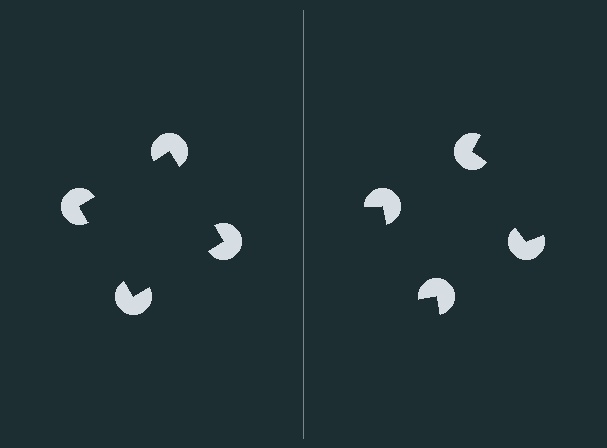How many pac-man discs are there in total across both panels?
8 — 4 on each side.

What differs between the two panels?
The pac-man discs are positioned identically on both sides; only the wedge orientations differ. On the left they align to a square; on the right they are misaligned.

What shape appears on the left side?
An illusory square.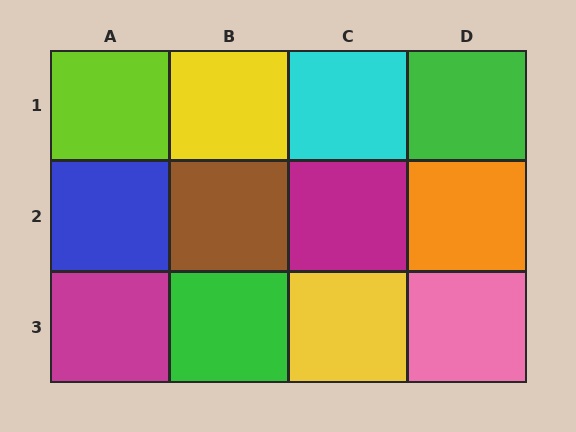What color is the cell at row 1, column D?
Green.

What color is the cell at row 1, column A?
Lime.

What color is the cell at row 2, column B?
Brown.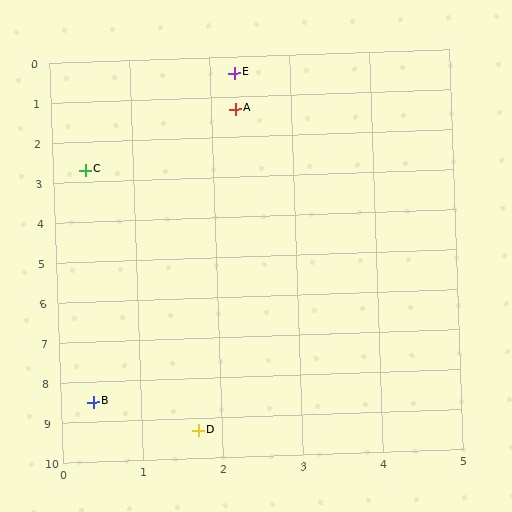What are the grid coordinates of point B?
Point B is at approximately (0.4, 8.5).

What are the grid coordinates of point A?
Point A is at approximately (2.3, 1.3).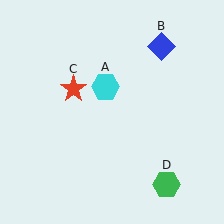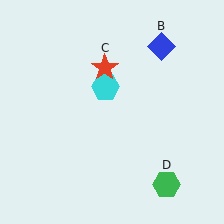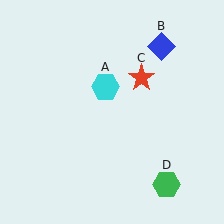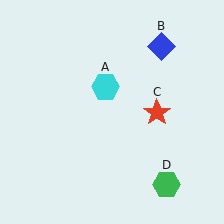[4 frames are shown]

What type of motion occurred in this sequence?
The red star (object C) rotated clockwise around the center of the scene.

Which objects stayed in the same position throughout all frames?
Cyan hexagon (object A) and blue diamond (object B) and green hexagon (object D) remained stationary.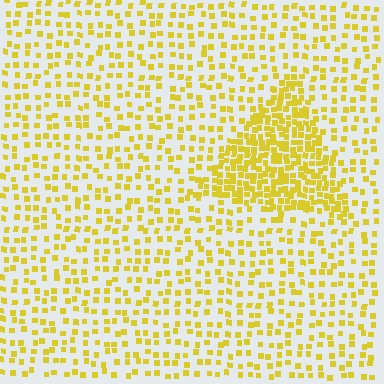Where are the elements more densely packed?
The elements are more densely packed inside the triangle boundary.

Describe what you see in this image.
The image contains small yellow elements arranged at two different densities. A triangle-shaped region is visible where the elements are more densely packed than the surrounding area.